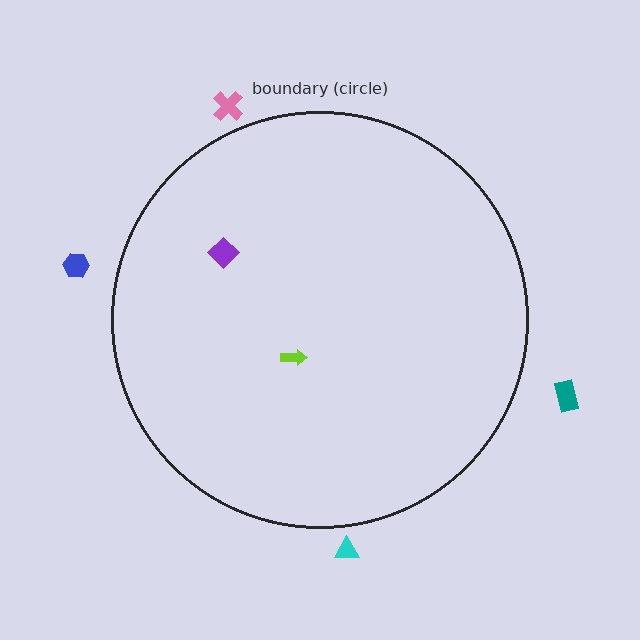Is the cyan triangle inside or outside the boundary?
Outside.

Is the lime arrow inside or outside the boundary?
Inside.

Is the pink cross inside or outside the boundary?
Outside.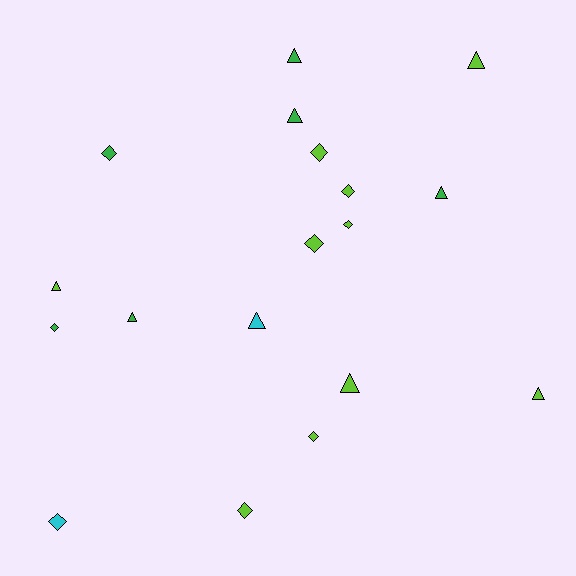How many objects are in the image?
There are 18 objects.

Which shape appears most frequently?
Triangle, with 9 objects.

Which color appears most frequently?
Lime, with 10 objects.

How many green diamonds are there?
There are 2 green diamonds.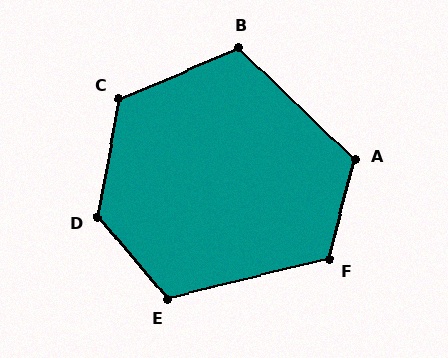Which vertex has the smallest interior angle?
B, at approximately 113 degrees.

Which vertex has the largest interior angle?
D, at approximately 129 degrees.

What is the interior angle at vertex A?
Approximately 119 degrees (obtuse).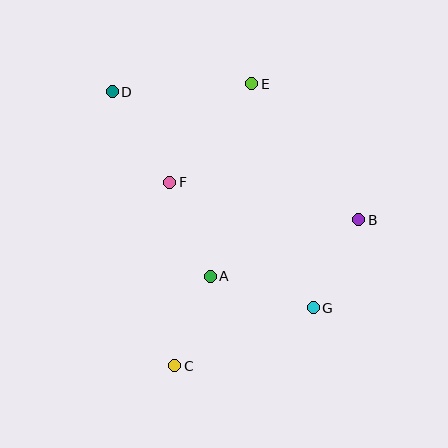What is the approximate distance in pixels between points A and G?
The distance between A and G is approximately 108 pixels.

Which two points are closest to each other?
Points A and C are closest to each other.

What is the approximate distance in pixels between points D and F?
The distance between D and F is approximately 107 pixels.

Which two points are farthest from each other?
Points D and G are farthest from each other.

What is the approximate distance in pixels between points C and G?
The distance between C and G is approximately 150 pixels.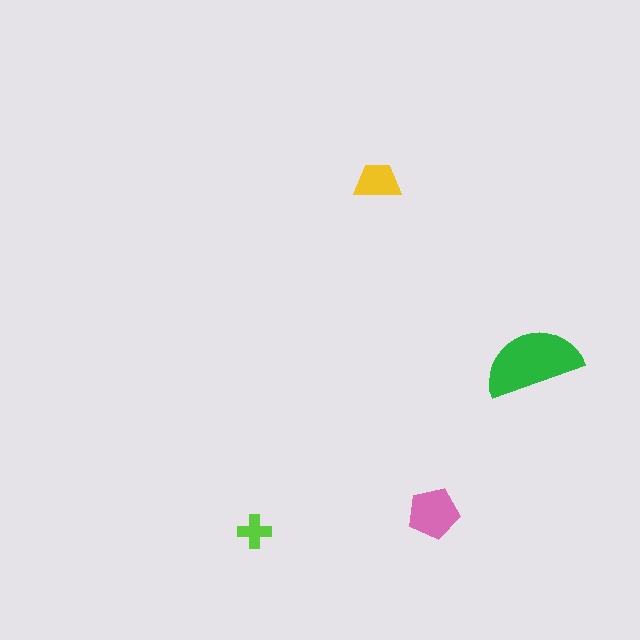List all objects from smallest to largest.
The lime cross, the yellow trapezoid, the pink pentagon, the green semicircle.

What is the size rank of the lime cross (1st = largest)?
4th.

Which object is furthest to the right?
The green semicircle is rightmost.